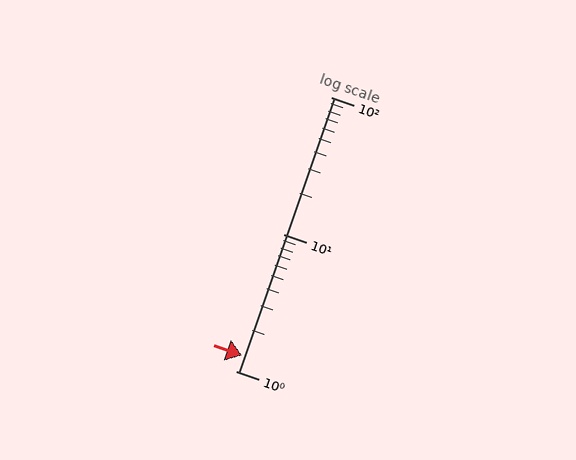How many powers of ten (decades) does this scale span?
The scale spans 2 decades, from 1 to 100.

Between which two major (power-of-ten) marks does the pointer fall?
The pointer is between 1 and 10.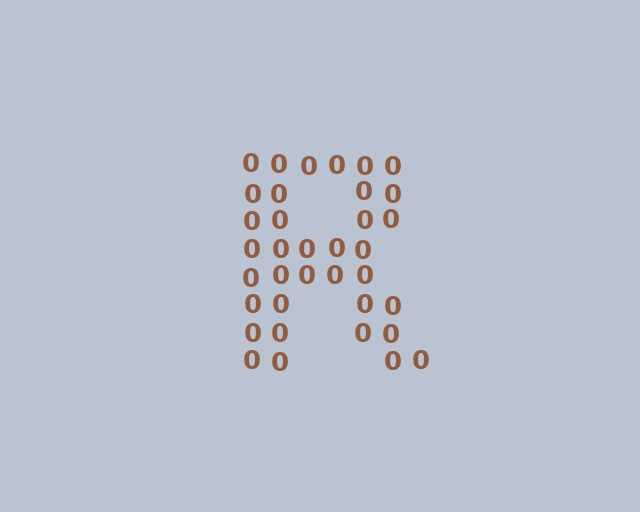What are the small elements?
The small elements are digit 0's.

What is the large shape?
The large shape is the letter R.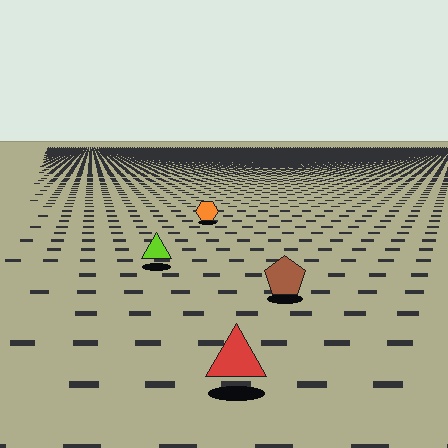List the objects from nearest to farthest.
From nearest to farthest: the red triangle, the brown pentagon, the lime triangle, the orange hexagon.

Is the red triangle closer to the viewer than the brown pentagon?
Yes. The red triangle is closer — you can tell from the texture gradient: the ground texture is coarser near it.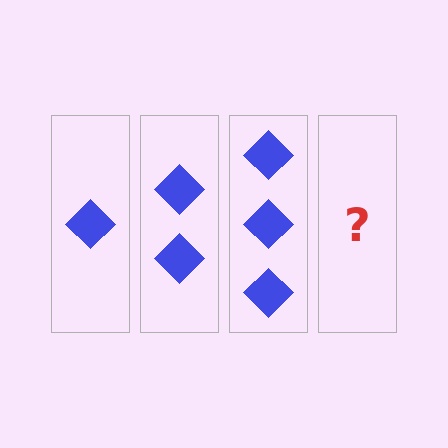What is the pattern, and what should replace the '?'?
The pattern is that each step adds one more diamond. The '?' should be 4 diamonds.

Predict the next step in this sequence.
The next step is 4 diamonds.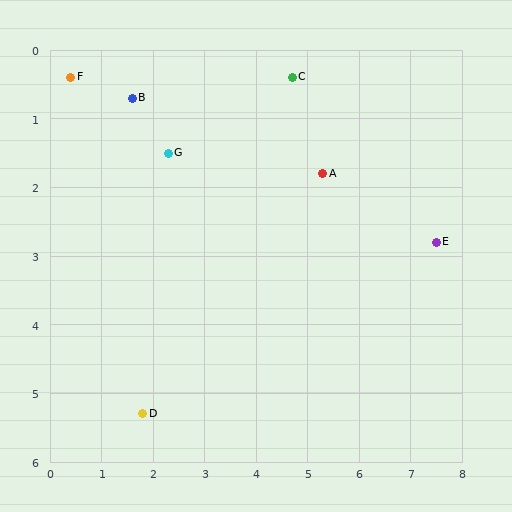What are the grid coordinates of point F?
Point F is at approximately (0.4, 0.4).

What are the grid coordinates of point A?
Point A is at approximately (5.3, 1.8).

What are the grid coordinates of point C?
Point C is at approximately (4.7, 0.4).